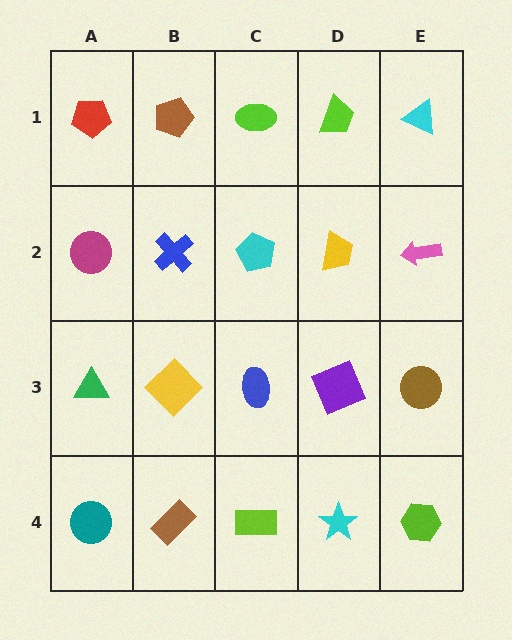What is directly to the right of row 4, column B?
A lime rectangle.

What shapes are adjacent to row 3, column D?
A yellow trapezoid (row 2, column D), a cyan star (row 4, column D), a blue ellipse (row 3, column C), a brown circle (row 3, column E).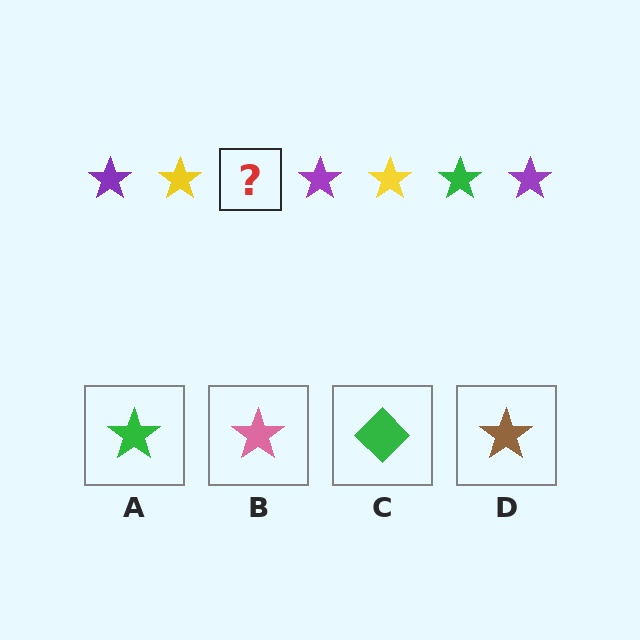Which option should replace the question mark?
Option A.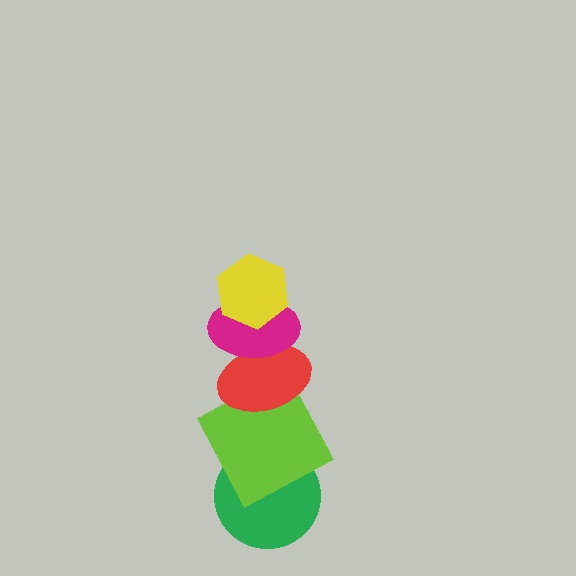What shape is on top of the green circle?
The lime square is on top of the green circle.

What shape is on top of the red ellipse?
The magenta ellipse is on top of the red ellipse.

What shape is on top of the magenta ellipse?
The yellow hexagon is on top of the magenta ellipse.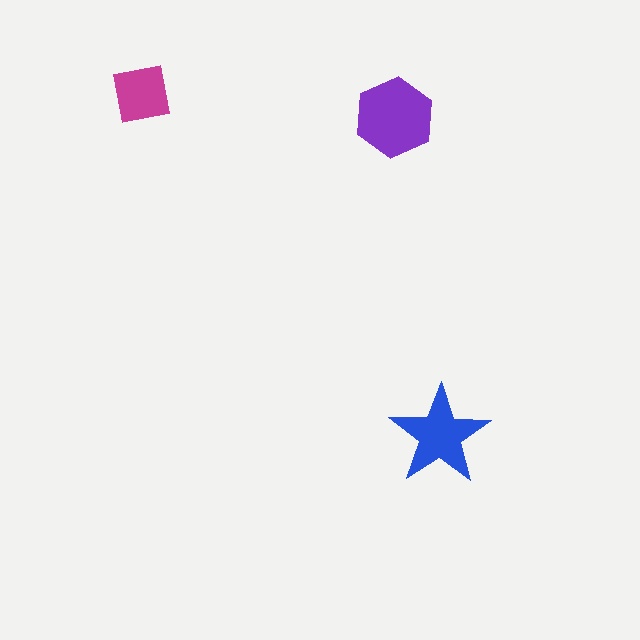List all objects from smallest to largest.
The magenta square, the blue star, the purple hexagon.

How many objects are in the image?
There are 3 objects in the image.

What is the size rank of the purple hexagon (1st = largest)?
1st.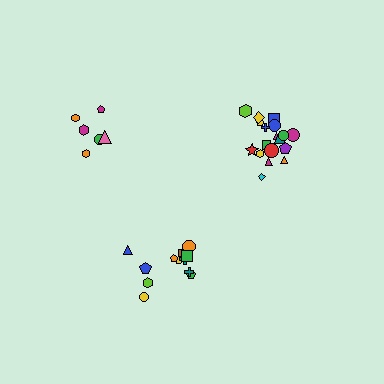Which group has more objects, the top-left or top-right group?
The top-right group.